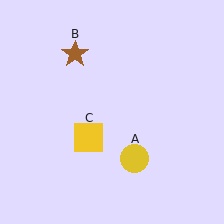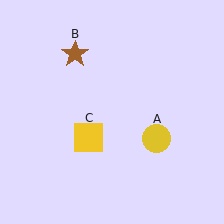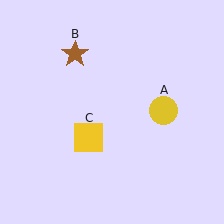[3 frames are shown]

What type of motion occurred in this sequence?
The yellow circle (object A) rotated counterclockwise around the center of the scene.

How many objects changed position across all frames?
1 object changed position: yellow circle (object A).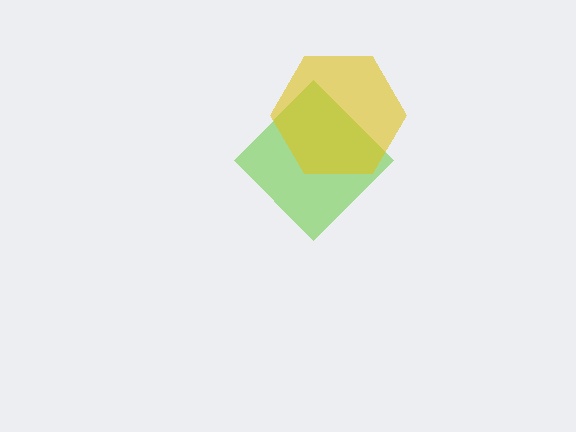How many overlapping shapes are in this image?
There are 2 overlapping shapes in the image.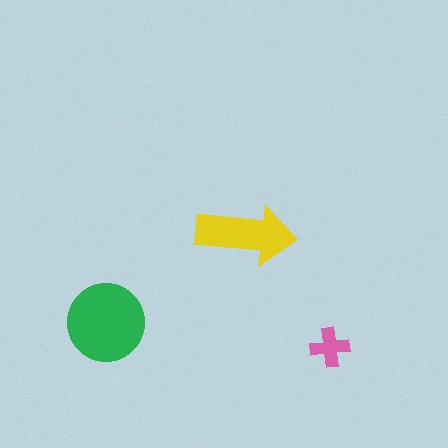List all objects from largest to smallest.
The green circle, the yellow arrow, the pink cross.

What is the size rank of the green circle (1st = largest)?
1st.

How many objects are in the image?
There are 3 objects in the image.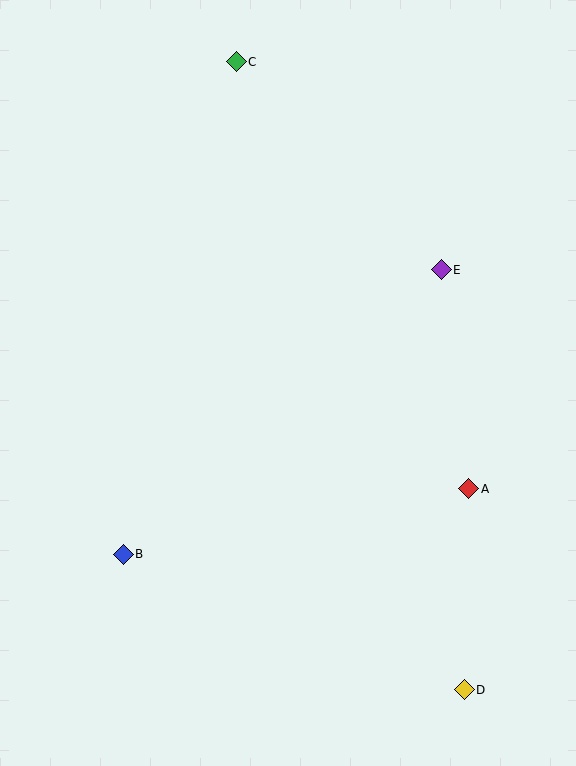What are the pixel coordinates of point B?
Point B is at (123, 554).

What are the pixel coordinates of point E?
Point E is at (441, 270).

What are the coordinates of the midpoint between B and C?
The midpoint between B and C is at (180, 308).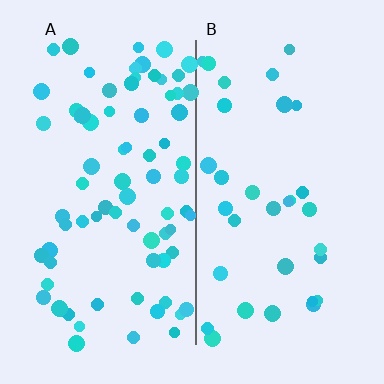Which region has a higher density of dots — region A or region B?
A (the left).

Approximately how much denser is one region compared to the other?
Approximately 2.3× — region A over region B.